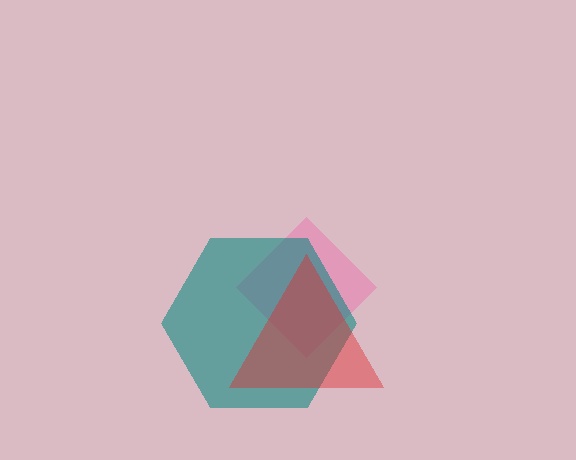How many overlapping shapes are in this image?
There are 3 overlapping shapes in the image.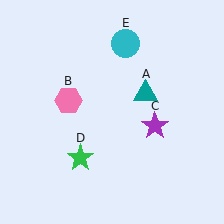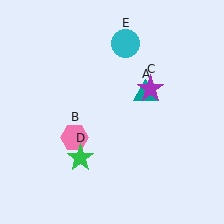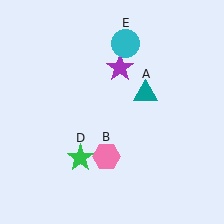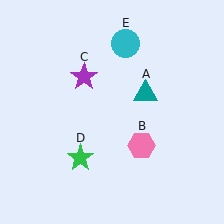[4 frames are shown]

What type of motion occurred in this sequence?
The pink hexagon (object B), purple star (object C) rotated counterclockwise around the center of the scene.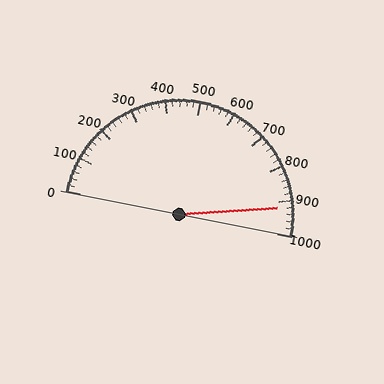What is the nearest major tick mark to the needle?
The nearest major tick mark is 900.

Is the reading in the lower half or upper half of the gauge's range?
The reading is in the upper half of the range (0 to 1000).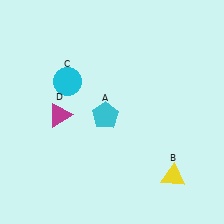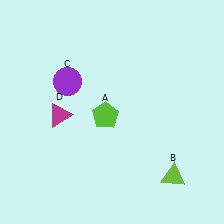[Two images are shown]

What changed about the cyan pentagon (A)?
In Image 1, A is cyan. In Image 2, it changed to lime.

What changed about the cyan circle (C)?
In Image 1, C is cyan. In Image 2, it changed to purple.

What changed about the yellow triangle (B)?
In Image 1, B is yellow. In Image 2, it changed to lime.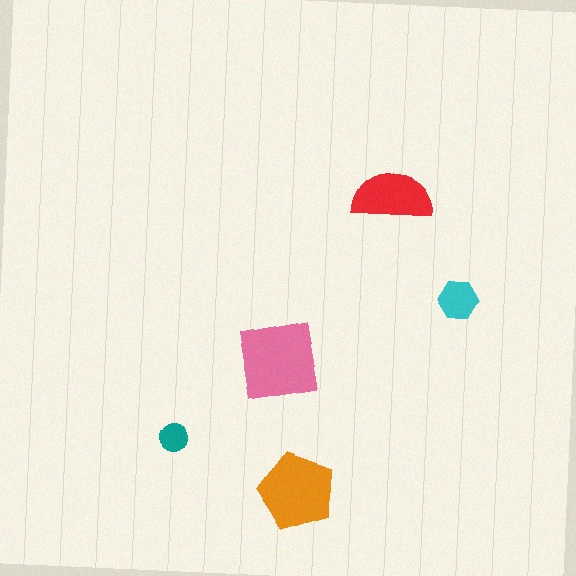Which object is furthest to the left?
The teal circle is leftmost.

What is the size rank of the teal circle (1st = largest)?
5th.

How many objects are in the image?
There are 5 objects in the image.